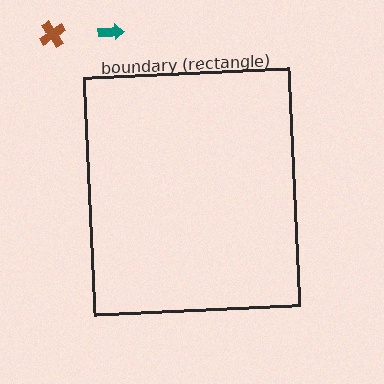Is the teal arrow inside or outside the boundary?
Outside.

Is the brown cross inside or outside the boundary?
Outside.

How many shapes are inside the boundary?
0 inside, 2 outside.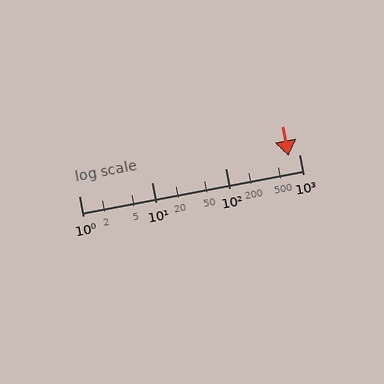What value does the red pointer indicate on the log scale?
The pointer indicates approximately 720.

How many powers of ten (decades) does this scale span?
The scale spans 3 decades, from 1 to 1000.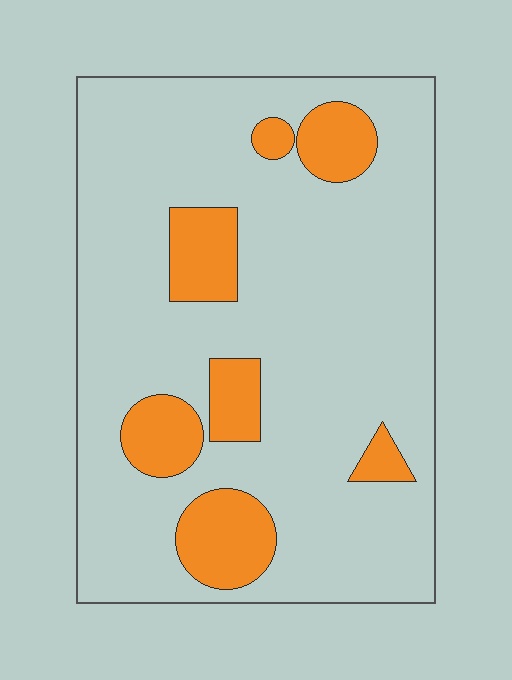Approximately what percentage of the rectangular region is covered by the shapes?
Approximately 20%.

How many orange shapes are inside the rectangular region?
7.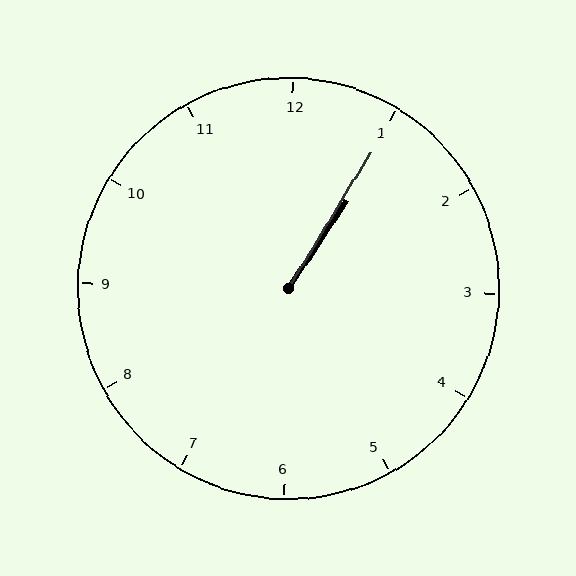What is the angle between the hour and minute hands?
Approximately 2 degrees.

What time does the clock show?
1:05.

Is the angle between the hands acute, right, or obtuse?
It is acute.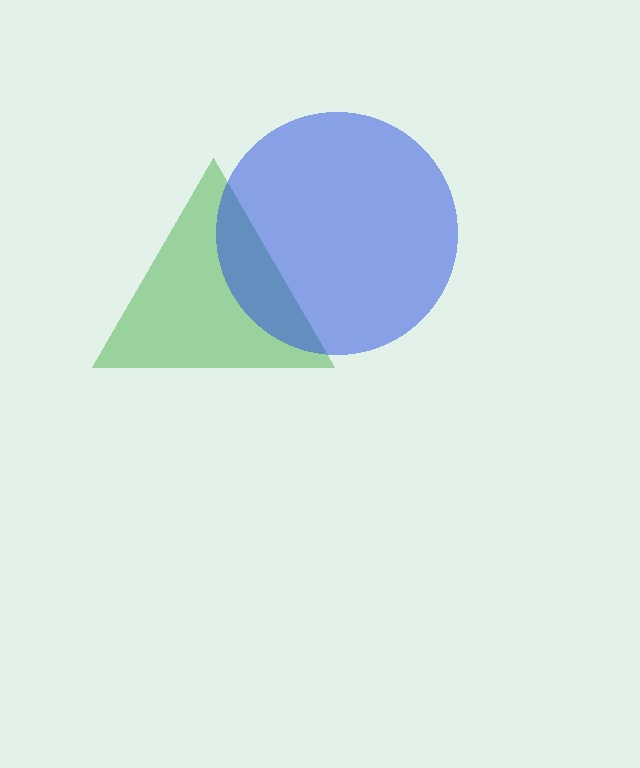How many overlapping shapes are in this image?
There are 2 overlapping shapes in the image.